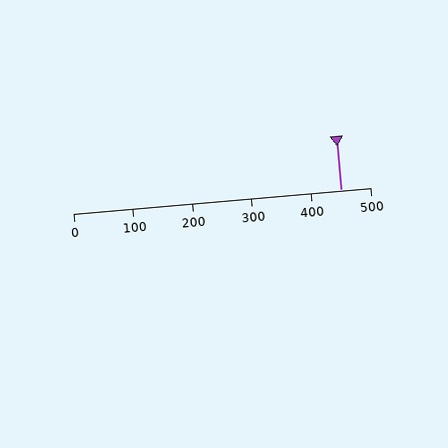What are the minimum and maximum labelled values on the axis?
The axis runs from 0 to 500.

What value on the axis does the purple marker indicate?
The marker indicates approximately 450.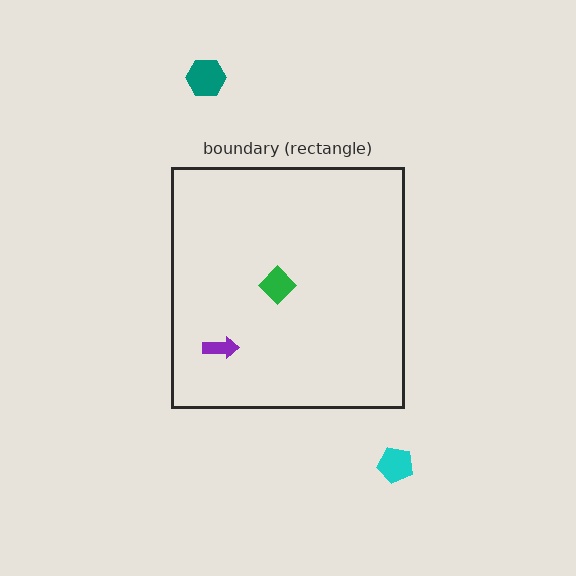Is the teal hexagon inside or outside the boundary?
Outside.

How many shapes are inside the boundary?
2 inside, 2 outside.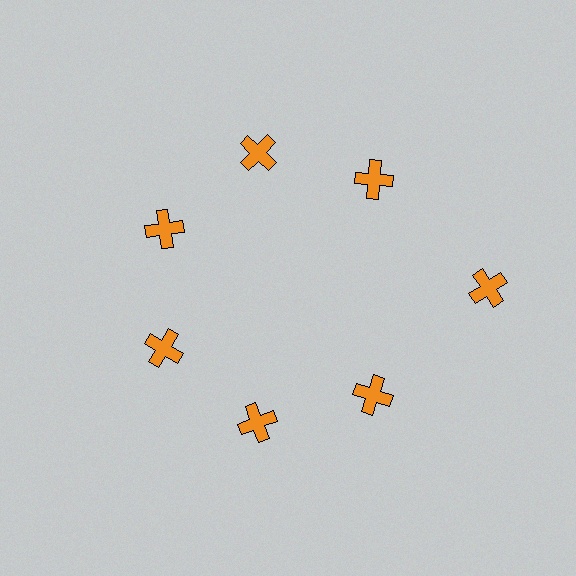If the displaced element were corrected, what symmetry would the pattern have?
It would have 7-fold rotational symmetry — the pattern would map onto itself every 51 degrees.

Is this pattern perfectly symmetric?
No. The 7 orange crosses are arranged in a ring, but one element near the 3 o'clock position is pushed outward from the center, breaking the 7-fold rotational symmetry.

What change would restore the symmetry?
The symmetry would be restored by moving it inward, back onto the ring so that all 7 crosses sit at equal angles and equal distance from the center.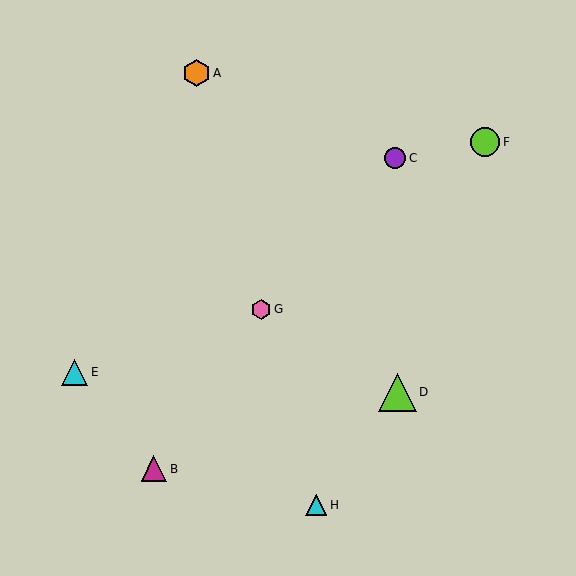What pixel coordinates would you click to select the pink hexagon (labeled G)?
Click at (261, 309) to select the pink hexagon G.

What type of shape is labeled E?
Shape E is a cyan triangle.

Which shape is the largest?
The lime triangle (labeled D) is the largest.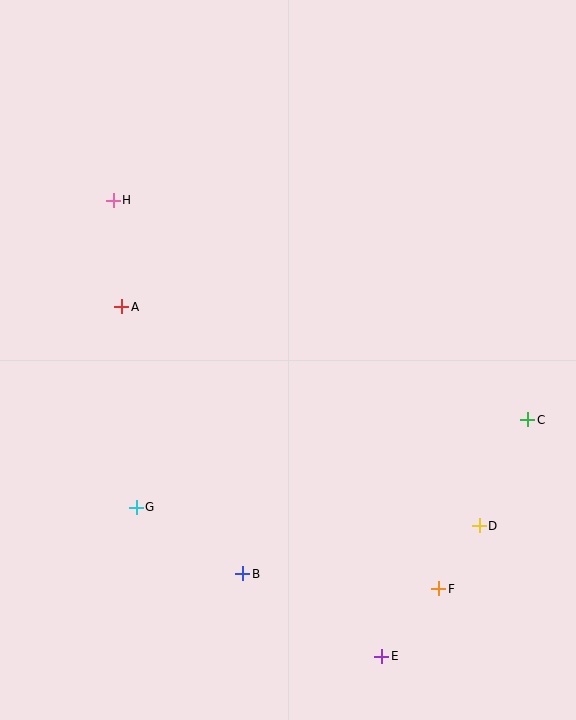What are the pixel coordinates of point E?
Point E is at (382, 656).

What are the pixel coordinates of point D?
Point D is at (479, 526).